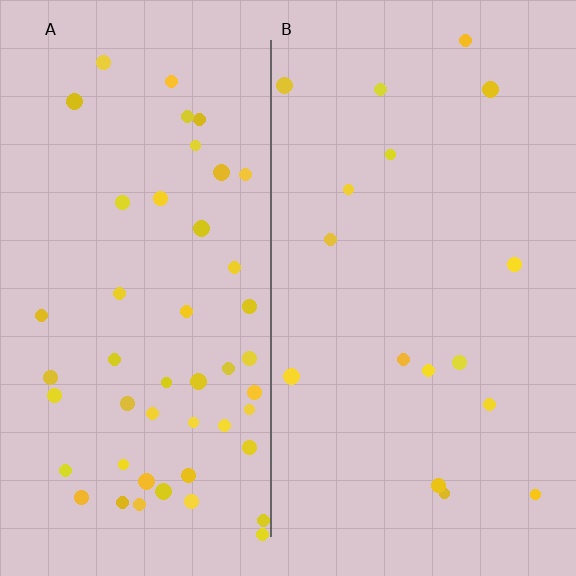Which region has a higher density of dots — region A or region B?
A (the left).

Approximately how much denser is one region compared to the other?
Approximately 3.0× — region A over region B.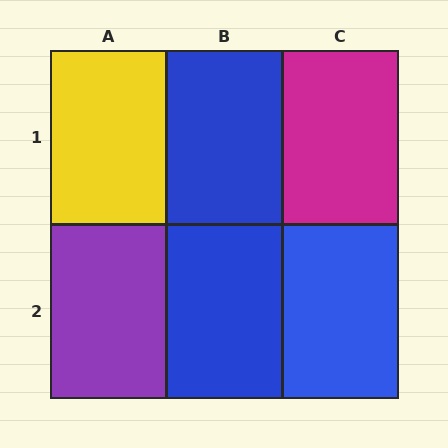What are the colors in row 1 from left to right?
Yellow, blue, magenta.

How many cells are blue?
3 cells are blue.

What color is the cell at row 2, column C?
Blue.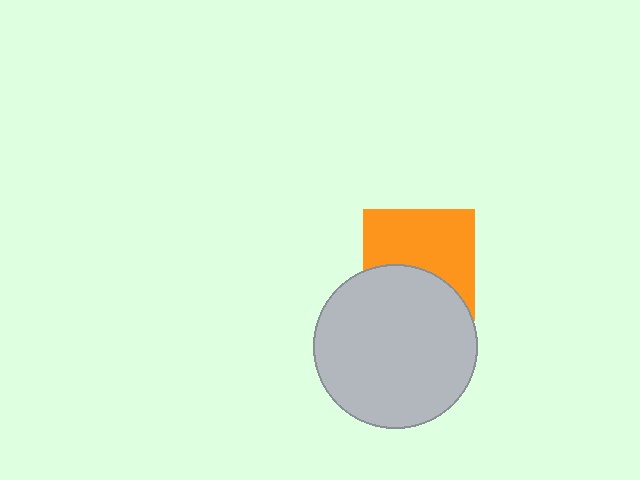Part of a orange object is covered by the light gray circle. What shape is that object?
It is a square.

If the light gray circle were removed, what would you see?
You would see the complete orange square.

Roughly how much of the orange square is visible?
About half of it is visible (roughly 59%).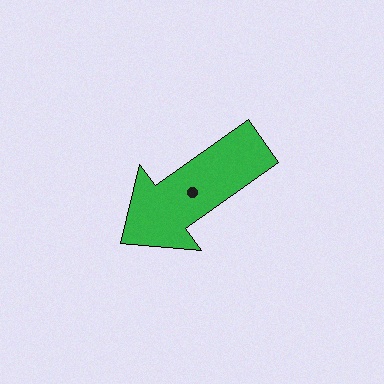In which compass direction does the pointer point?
Southwest.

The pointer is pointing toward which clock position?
Roughly 8 o'clock.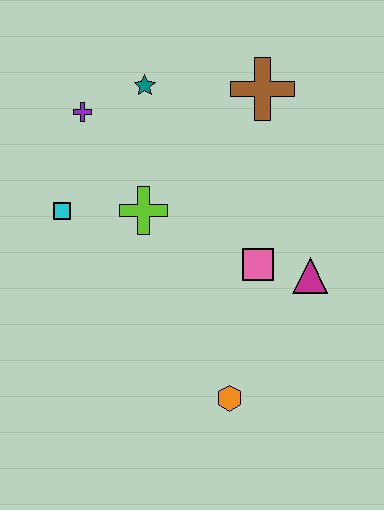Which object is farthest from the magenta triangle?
The purple cross is farthest from the magenta triangle.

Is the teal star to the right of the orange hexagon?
No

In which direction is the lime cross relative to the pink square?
The lime cross is to the left of the pink square.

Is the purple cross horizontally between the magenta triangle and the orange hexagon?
No